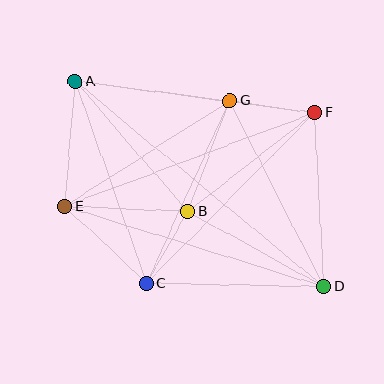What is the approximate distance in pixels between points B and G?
The distance between B and G is approximately 118 pixels.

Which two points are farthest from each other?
Points A and D are farthest from each other.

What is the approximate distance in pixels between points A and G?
The distance between A and G is approximately 156 pixels.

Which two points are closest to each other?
Points B and C are closest to each other.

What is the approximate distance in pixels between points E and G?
The distance between E and G is approximately 195 pixels.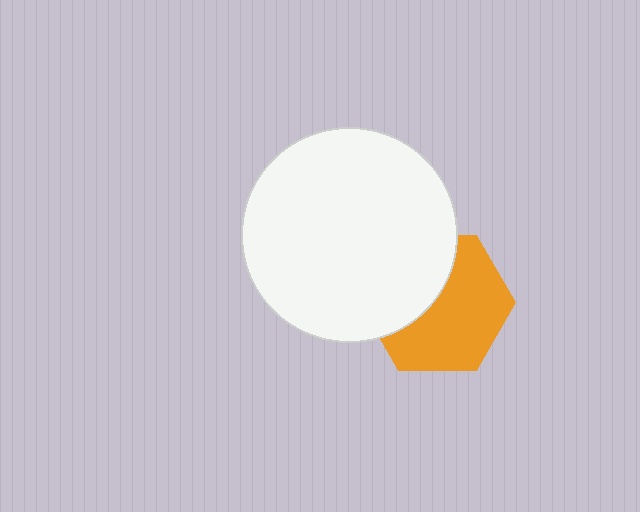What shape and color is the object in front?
The object in front is a white circle.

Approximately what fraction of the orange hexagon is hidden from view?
Roughly 40% of the orange hexagon is hidden behind the white circle.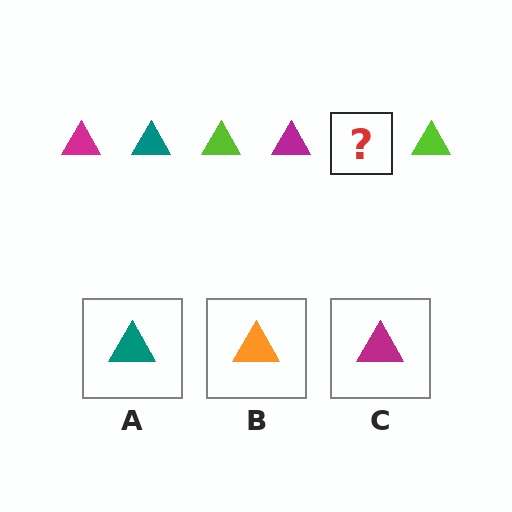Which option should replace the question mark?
Option A.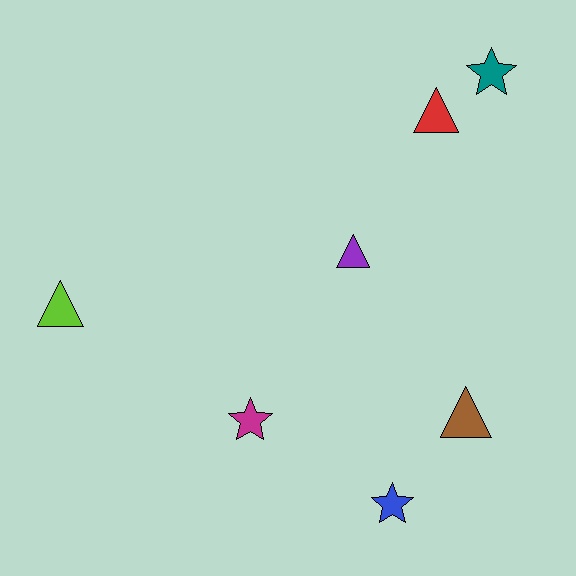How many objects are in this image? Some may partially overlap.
There are 7 objects.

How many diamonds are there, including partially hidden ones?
There are no diamonds.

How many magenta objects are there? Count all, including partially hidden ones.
There is 1 magenta object.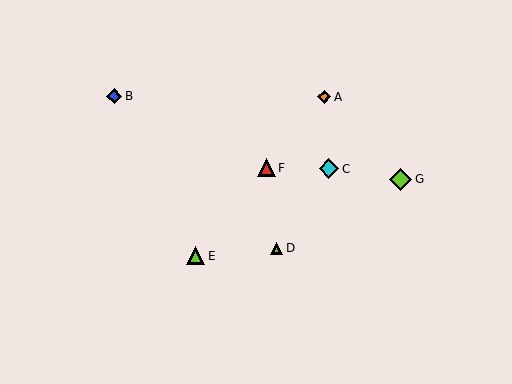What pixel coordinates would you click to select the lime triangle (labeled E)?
Click at (196, 256) to select the lime triangle E.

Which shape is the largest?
The lime diamond (labeled G) is the largest.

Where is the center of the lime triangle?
The center of the lime triangle is at (196, 256).